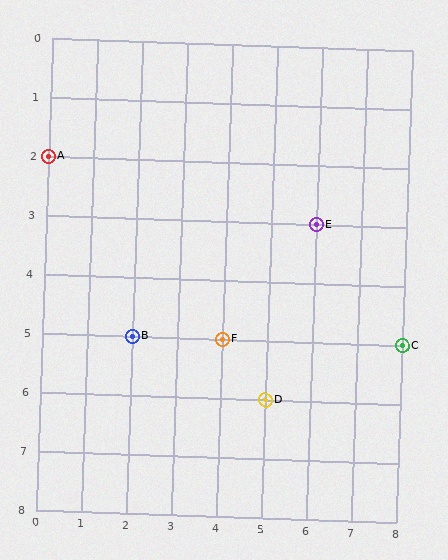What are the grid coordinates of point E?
Point E is at grid coordinates (6, 3).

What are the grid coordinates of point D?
Point D is at grid coordinates (5, 6).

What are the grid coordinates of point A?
Point A is at grid coordinates (0, 2).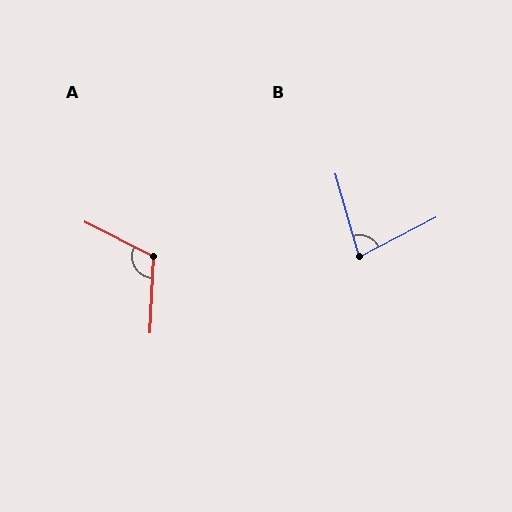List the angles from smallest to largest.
B (79°), A (115°).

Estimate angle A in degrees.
Approximately 115 degrees.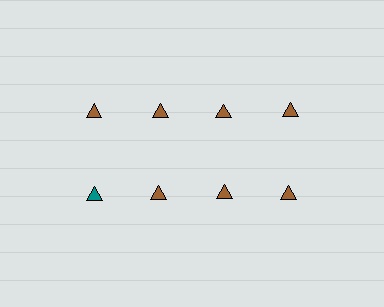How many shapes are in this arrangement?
There are 8 shapes arranged in a grid pattern.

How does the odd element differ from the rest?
It has a different color: teal instead of brown.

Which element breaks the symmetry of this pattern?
The teal triangle in the second row, leftmost column breaks the symmetry. All other shapes are brown triangles.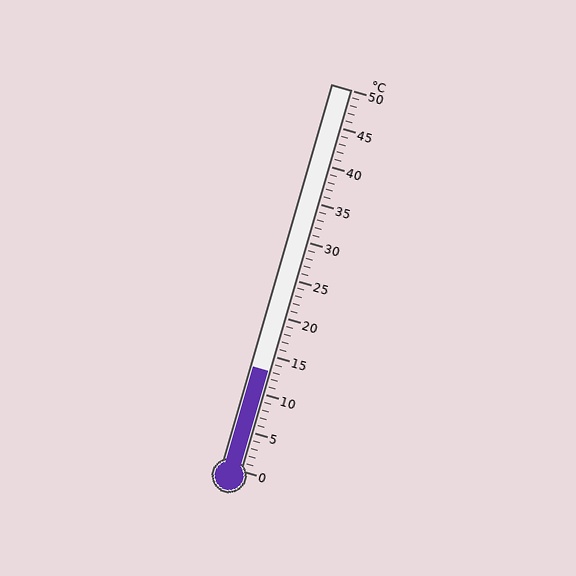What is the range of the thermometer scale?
The thermometer scale ranges from 0°C to 50°C.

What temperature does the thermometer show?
The thermometer shows approximately 13°C.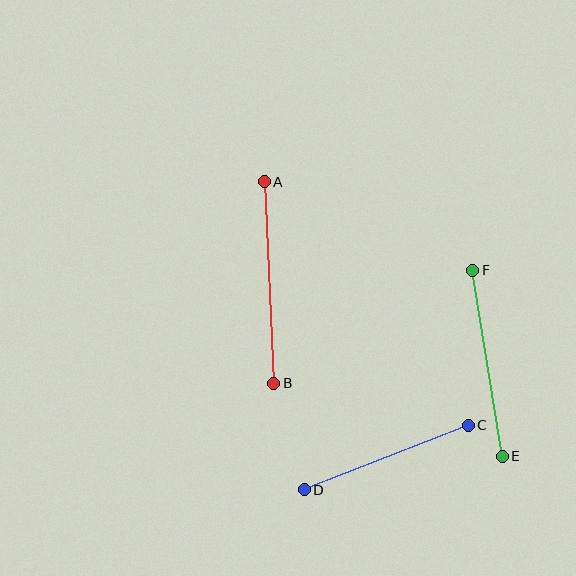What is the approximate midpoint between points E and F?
The midpoint is at approximately (488, 363) pixels.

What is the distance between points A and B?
The distance is approximately 201 pixels.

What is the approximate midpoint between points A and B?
The midpoint is at approximately (269, 283) pixels.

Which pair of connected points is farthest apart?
Points A and B are farthest apart.